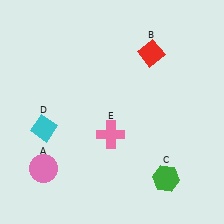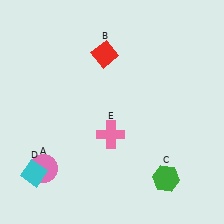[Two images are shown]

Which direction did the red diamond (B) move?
The red diamond (B) moved left.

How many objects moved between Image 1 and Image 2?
2 objects moved between the two images.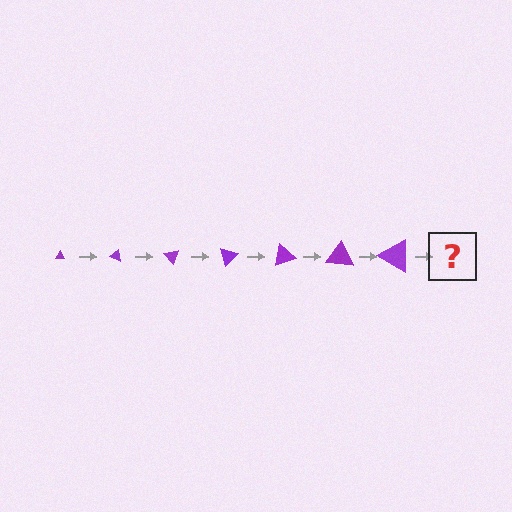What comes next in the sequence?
The next element should be a triangle, larger than the previous one and rotated 175 degrees from the start.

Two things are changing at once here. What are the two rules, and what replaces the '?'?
The two rules are that the triangle grows larger each step and it rotates 25 degrees each step. The '?' should be a triangle, larger than the previous one and rotated 175 degrees from the start.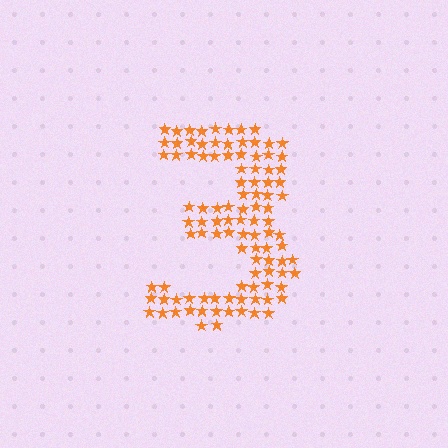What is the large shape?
The large shape is the digit 3.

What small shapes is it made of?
It is made of small stars.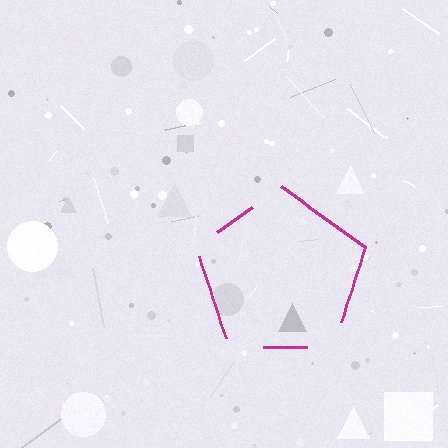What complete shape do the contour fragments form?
The contour fragments form a pentagon.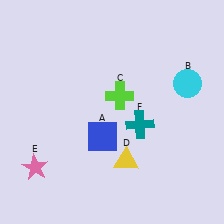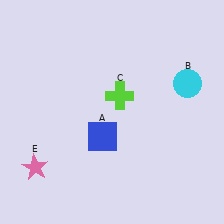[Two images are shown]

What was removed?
The teal cross (F), the yellow triangle (D) were removed in Image 2.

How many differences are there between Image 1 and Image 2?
There are 2 differences between the two images.